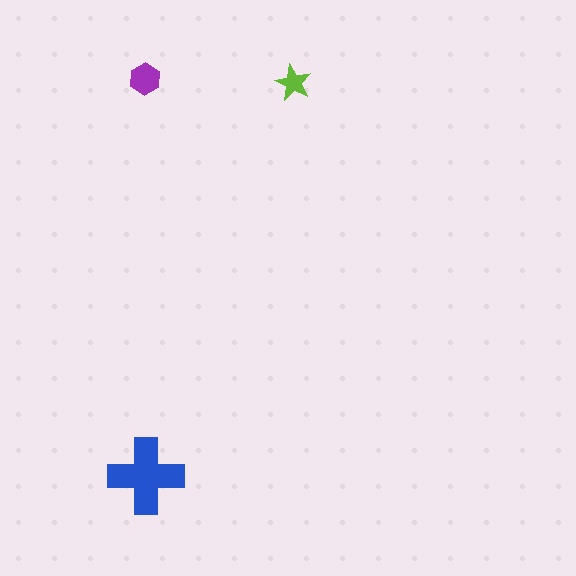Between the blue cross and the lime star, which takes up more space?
The blue cross.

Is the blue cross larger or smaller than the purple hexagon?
Larger.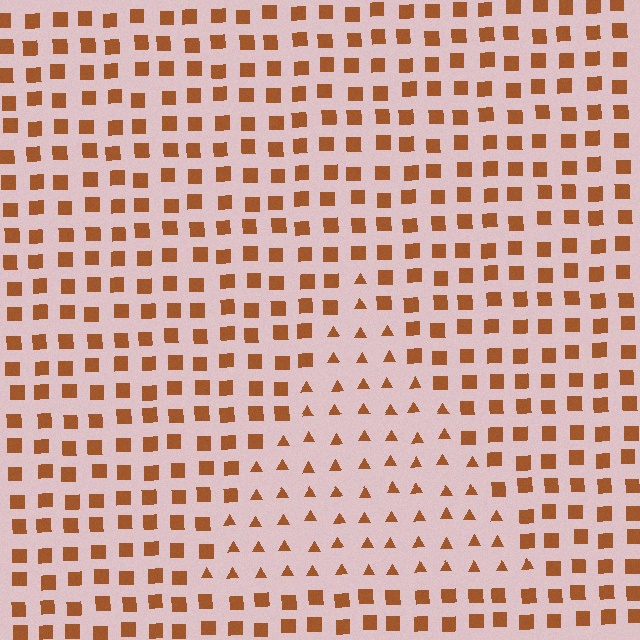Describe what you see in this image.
The image is filled with small brown elements arranged in a uniform grid. A triangle-shaped region contains triangles, while the surrounding area contains squares. The boundary is defined purely by the change in element shape.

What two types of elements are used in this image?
The image uses triangles inside the triangle region and squares outside it.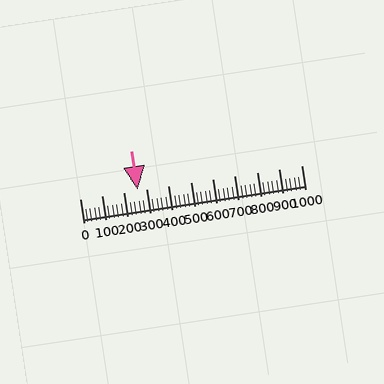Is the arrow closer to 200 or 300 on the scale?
The arrow is closer to 300.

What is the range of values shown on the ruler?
The ruler shows values from 0 to 1000.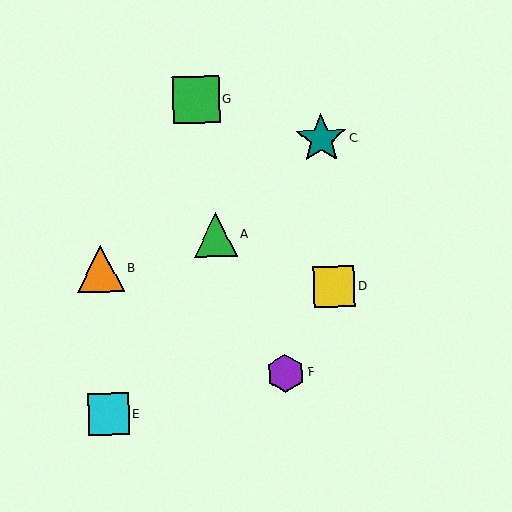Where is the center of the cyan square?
The center of the cyan square is at (109, 414).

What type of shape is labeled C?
Shape C is a teal star.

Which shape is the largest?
The teal star (labeled C) is the largest.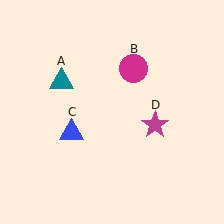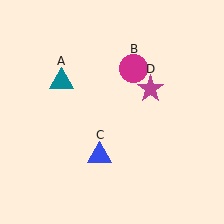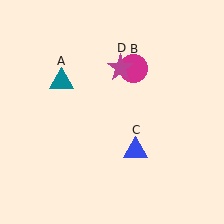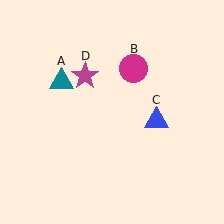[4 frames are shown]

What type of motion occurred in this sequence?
The blue triangle (object C), magenta star (object D) rotated counterclockwise around the center of the scene.